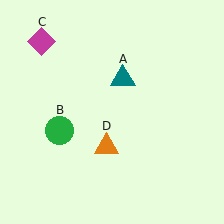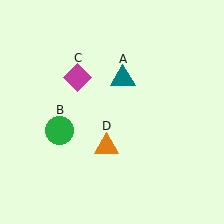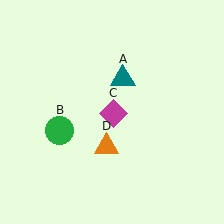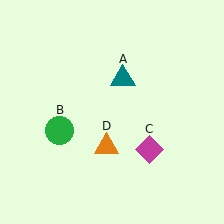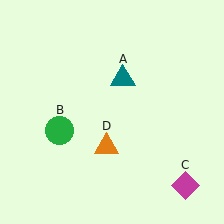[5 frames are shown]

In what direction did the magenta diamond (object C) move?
The magenta diamond (object C) moved down and to the right.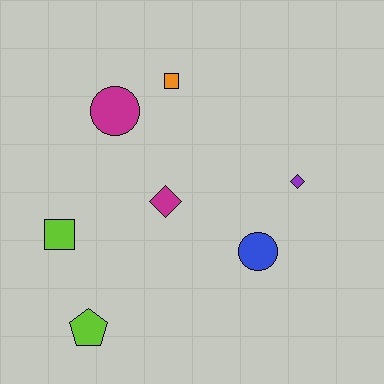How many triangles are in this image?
There are no triangles.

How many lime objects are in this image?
There are 2 lime objects.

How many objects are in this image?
There are 7 objects.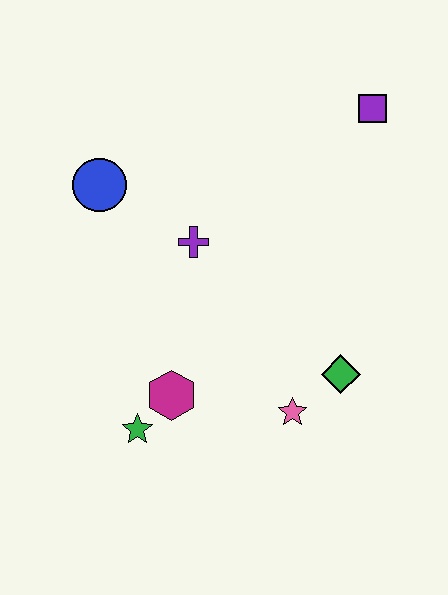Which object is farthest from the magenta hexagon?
The purple square is farthest from the magenta hexagon.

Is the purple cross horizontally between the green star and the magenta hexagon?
No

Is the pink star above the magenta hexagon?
No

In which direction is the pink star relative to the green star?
The pink star is to the right of the green star.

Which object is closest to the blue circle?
The purple cross is closest to the blue circle.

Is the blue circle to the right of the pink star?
No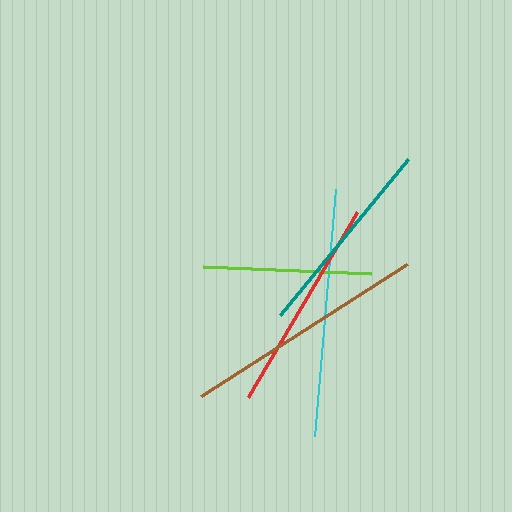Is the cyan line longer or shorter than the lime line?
The cyan line is longer than the lime line.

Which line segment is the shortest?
The lime line is the shortest at approximately 168 pixels.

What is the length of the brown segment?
The brown segment is approximately 244 pixels long.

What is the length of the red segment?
The red segment is approximately 214 pixels long.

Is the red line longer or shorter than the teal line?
The red line is longer than the teal line.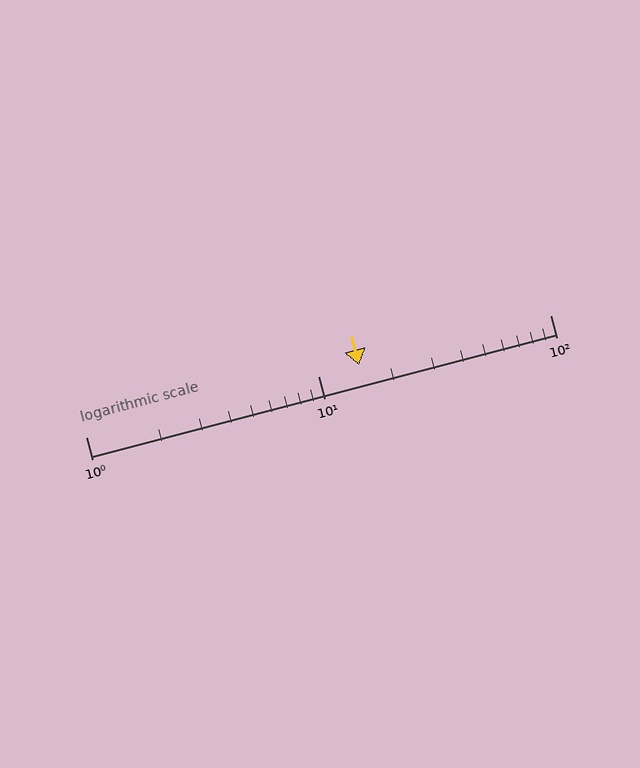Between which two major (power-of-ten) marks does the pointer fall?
The pointer is between 10 and 100.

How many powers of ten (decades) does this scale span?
The scale spans 2 decades, from 1 to 100.